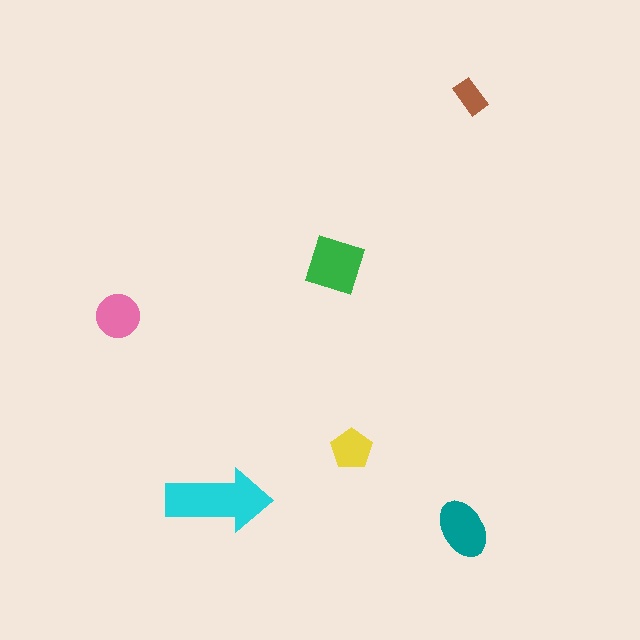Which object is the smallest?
The brown rectangle.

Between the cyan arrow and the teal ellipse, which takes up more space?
The cyan arrow.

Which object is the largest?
The cyan arrow.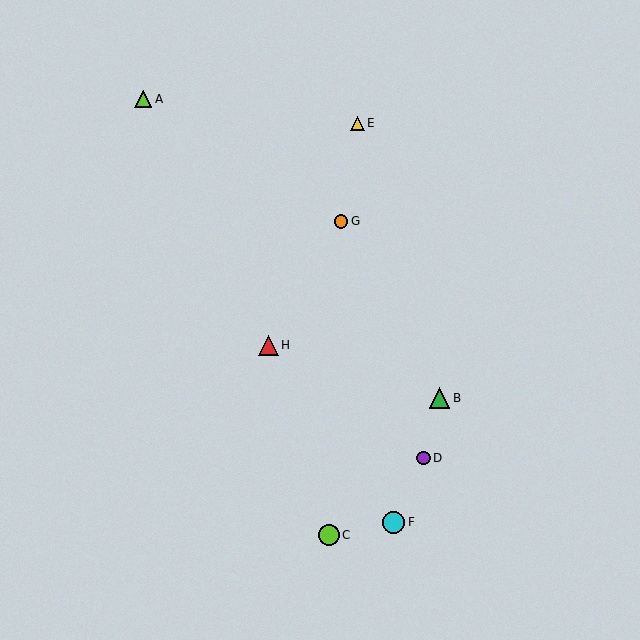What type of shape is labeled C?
Shape C is a lime circle.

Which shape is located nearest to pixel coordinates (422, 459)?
The purple circle (labeled D) at (423, 458) is nearest to that location.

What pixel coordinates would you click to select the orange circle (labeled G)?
Click at (341, 221) to select the orange circle G.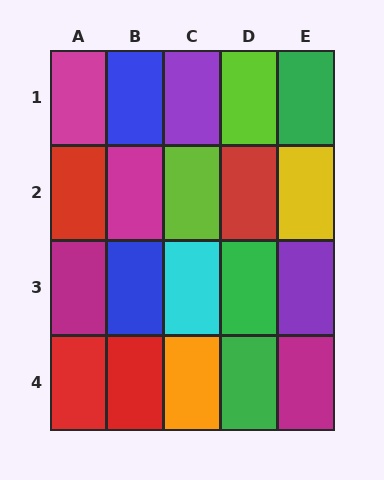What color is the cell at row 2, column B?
Magenta.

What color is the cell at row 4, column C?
Orange.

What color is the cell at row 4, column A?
Red.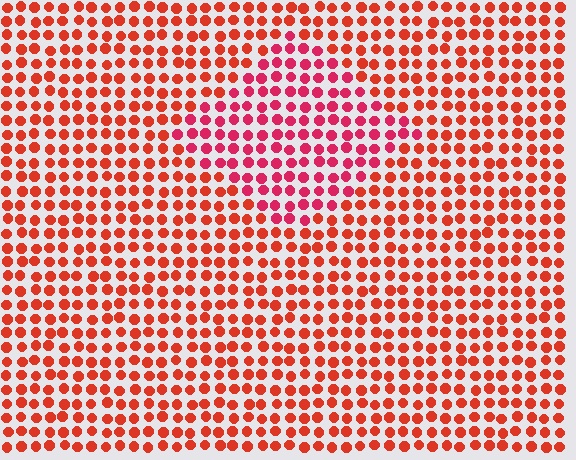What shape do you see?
I see a diamond.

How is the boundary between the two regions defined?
The boundary is defined purely by a slight shift in hue (about 26 degrees). Spacing, size, and orientation are identical on both sides.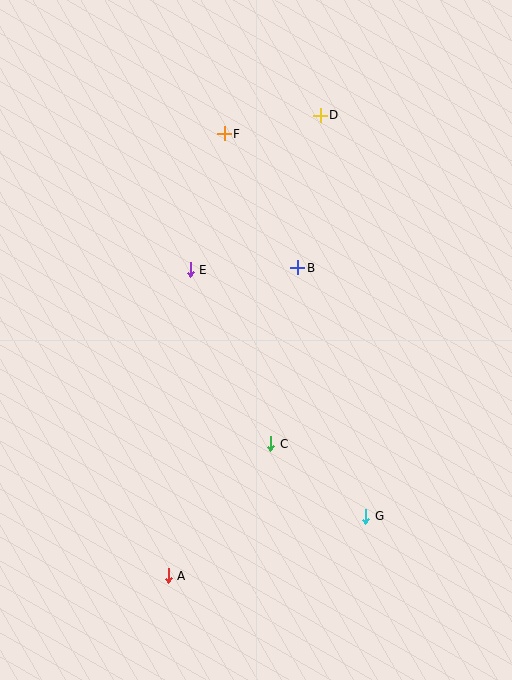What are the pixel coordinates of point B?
Point B is at (298, 268).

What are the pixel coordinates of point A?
Point A is at (168, 576).